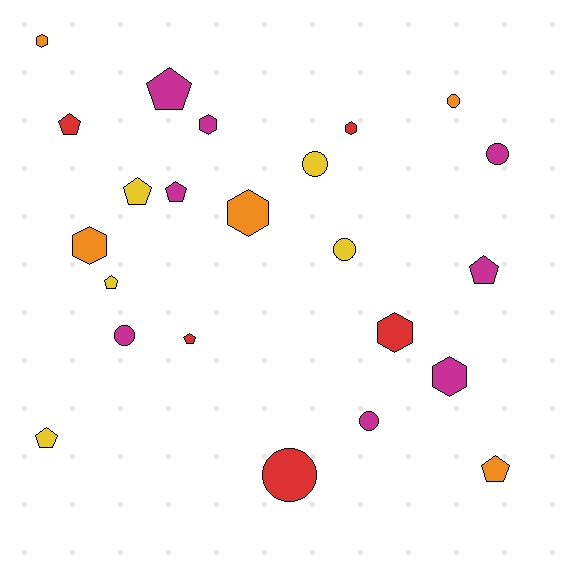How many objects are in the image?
There are 23 objects.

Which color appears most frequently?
Magenta, with 8 objects.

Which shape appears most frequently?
Pentagon, with 9 objects.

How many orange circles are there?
There is 1 orange circle.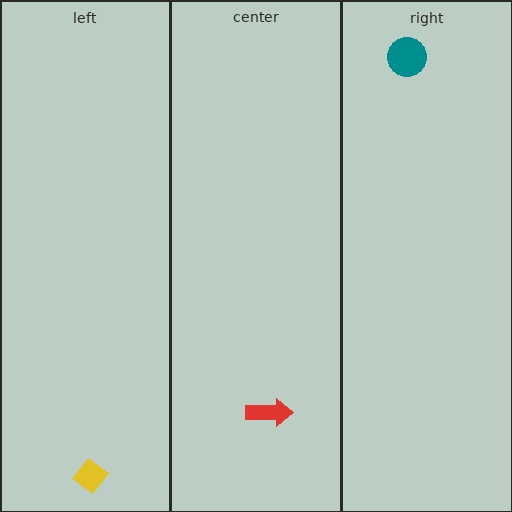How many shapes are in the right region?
1.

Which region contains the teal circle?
The right region.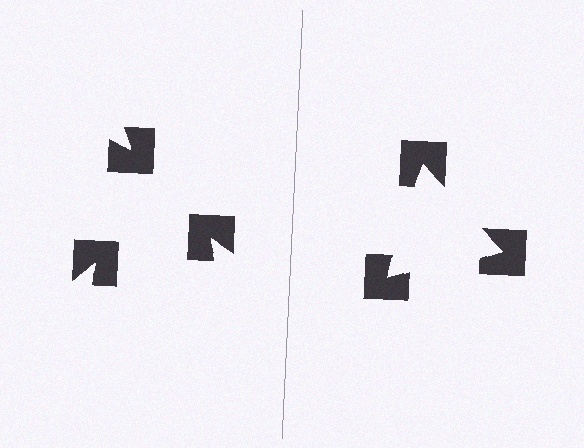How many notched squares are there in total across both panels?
6 — 3 on each side.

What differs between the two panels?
The notched squares are positioned identically on both sides; only the wedge orientations differ. On the right they align to a triangle; on the left they are misaligned.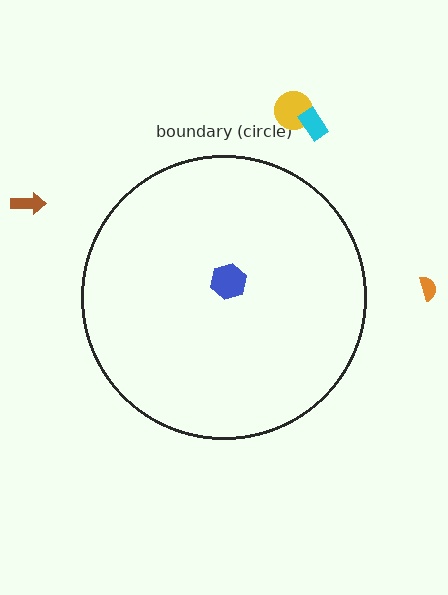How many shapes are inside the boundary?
1 inside, 4 outside.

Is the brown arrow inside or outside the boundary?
Outside.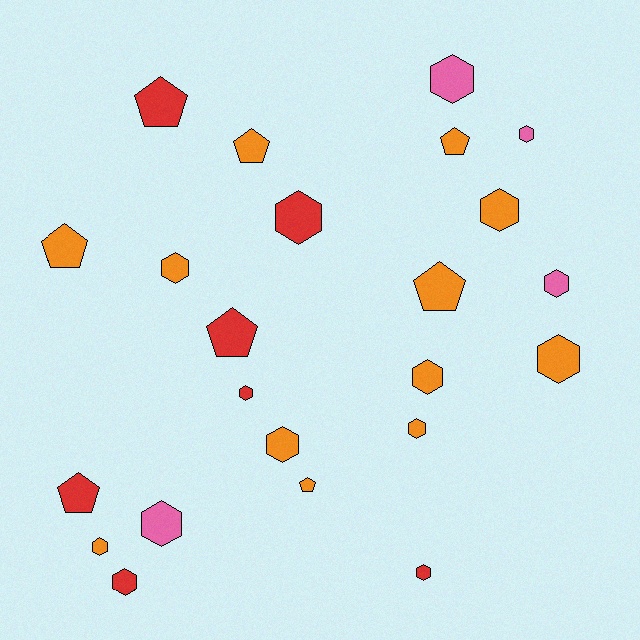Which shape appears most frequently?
Hexagon, with 15 objects.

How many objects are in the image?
There are 23 objects.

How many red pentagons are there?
There are 3 red pentagons.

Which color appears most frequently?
Orange, with 12 objects.